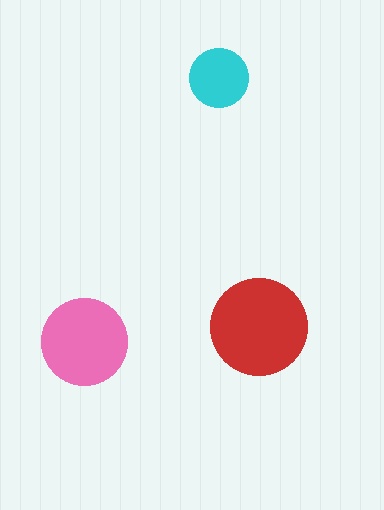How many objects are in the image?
There are 3 objects in the image.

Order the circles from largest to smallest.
the red one, the pink one, the cyan one.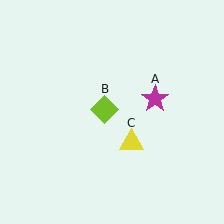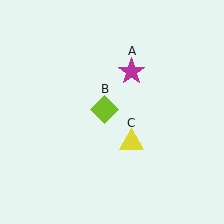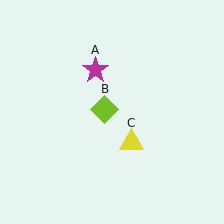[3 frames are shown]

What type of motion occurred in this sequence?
The magenta star (object A) rotated counterclockwise around the center of the scene.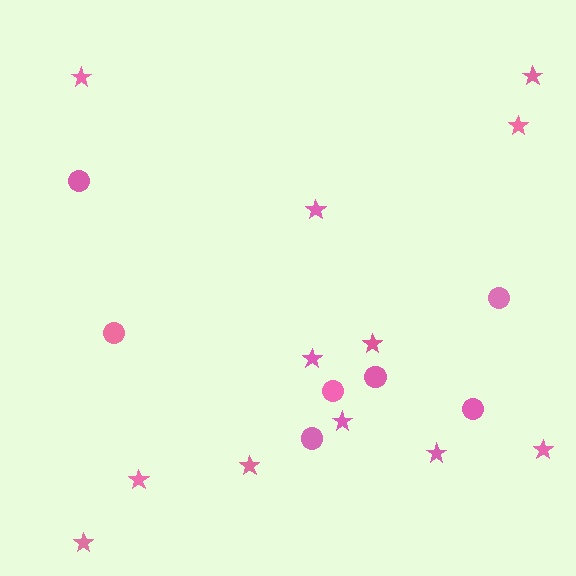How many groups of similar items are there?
There are 2 groups: one group of stars (12) and one group of circles (7).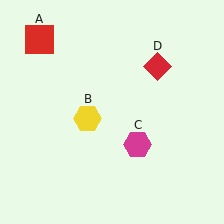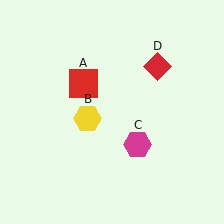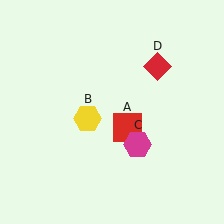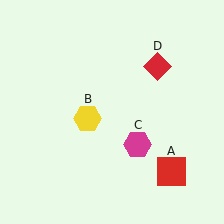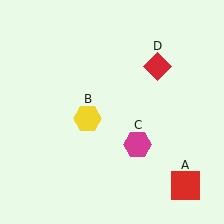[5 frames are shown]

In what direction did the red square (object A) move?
The red square (object A) moved down and to the right.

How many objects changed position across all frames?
1 object changed position: red square (object A).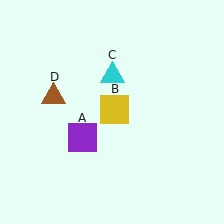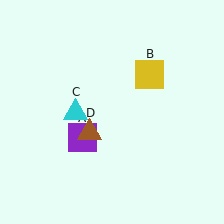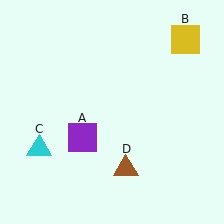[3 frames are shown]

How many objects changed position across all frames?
3 objects changed position: yellow square (object B), cyan triangle (object C), brown triangle (object D).